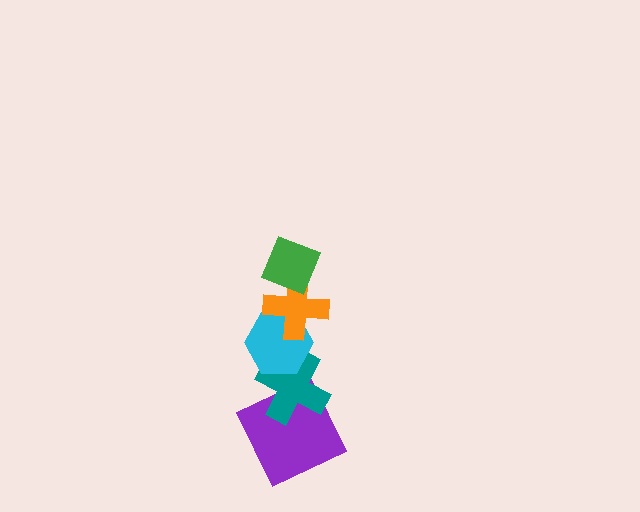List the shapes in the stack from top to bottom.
From top to bottom: the green diamond, the orange cross, the cyan hexagon, the teal cross, the purple square.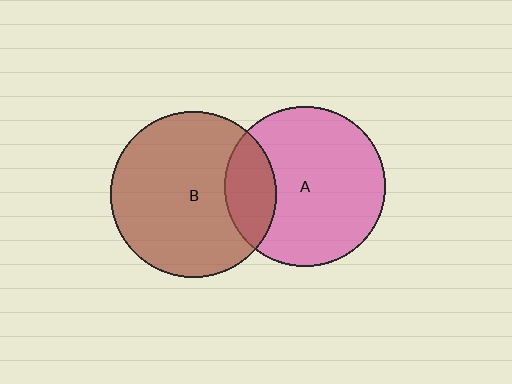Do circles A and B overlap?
Yes.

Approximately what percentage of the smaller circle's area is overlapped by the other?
Approximately 20%.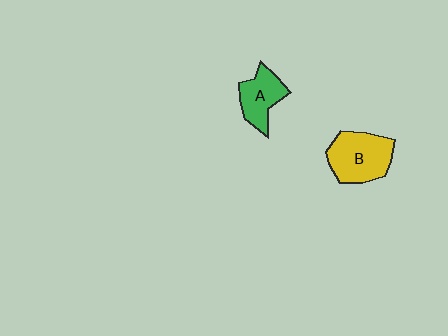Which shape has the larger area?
Shape B (yellow).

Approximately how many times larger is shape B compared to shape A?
Approximately 1.5 times.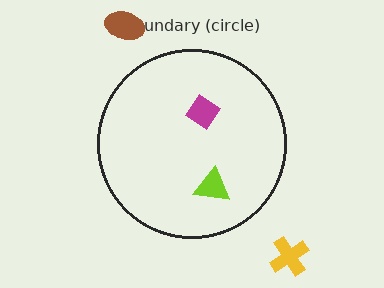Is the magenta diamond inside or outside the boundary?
Inside.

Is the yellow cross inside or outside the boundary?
Outside.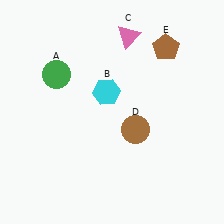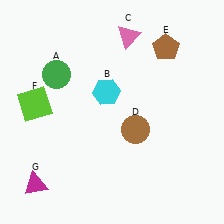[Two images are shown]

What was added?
A lime square (F), a magenta triangle (G) were added in Image 2.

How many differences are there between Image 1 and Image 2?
There are 2 differences between the two images.